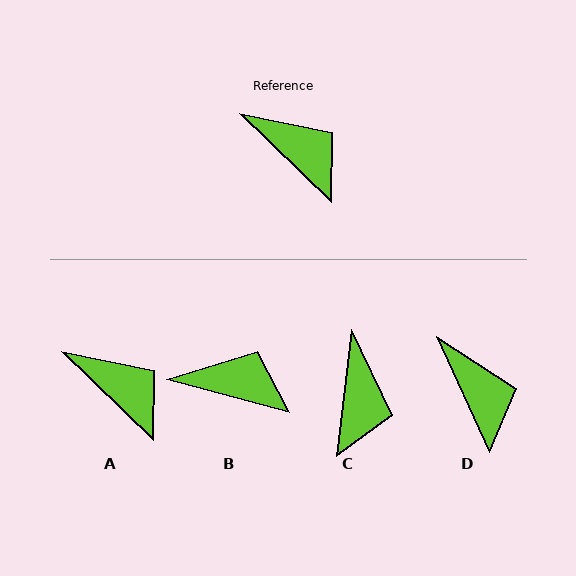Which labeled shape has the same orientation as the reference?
A.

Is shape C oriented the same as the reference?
No, it is off by about 53 degrees.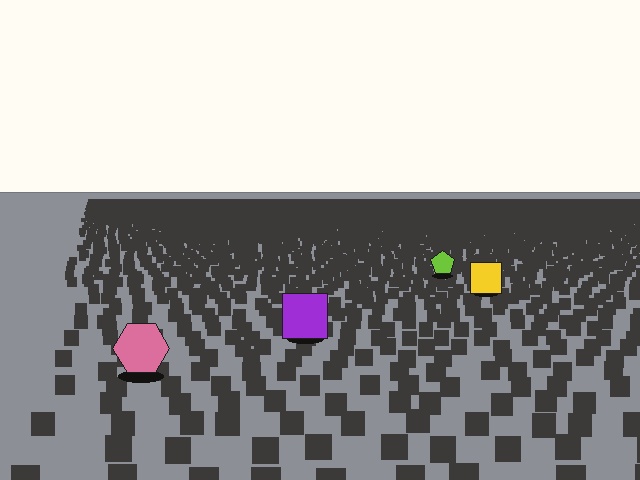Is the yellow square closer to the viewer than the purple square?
No. The purple square is closer — you can tell from the texture gradient: the ground texture is coarser near it.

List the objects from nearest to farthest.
From nearest to farthest: the pink hexagon, the purple square, the yellow square, the lime pentagon.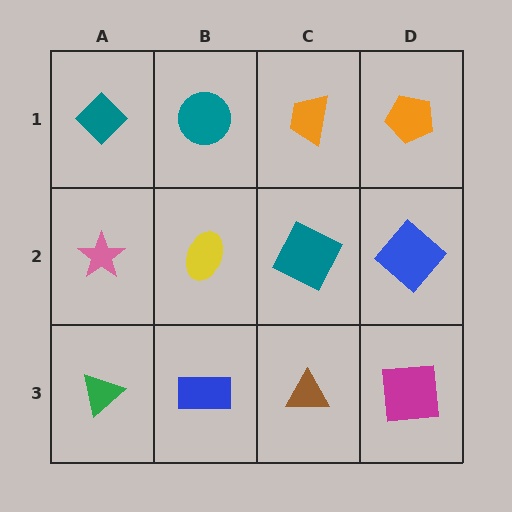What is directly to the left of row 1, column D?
An orange trapezoid.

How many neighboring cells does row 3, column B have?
3.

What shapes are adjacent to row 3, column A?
A pink star (row 2, column A), a blue rectangle (row 3, column B).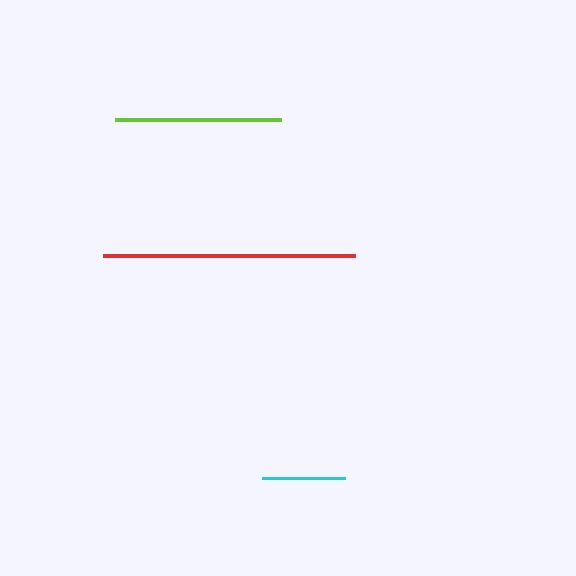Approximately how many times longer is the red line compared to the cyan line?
The red line is approximately 3.0 times the length of the cyan line.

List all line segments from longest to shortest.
From longest to shortest: red, lime, cyan.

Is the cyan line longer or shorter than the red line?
The red line is longer than the cyan line.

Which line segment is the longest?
The red line is the longest at approximately 252 pixels.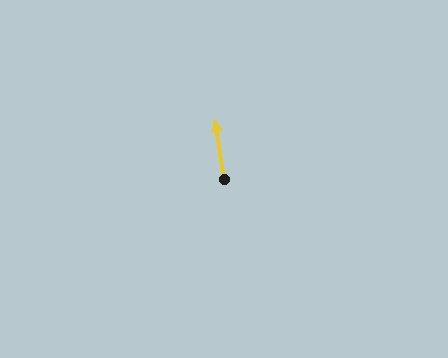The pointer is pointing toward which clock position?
Roughly 12 o'clock.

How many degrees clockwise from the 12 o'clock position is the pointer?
Approximately 352 degrees.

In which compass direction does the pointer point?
North.